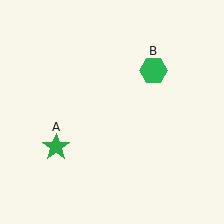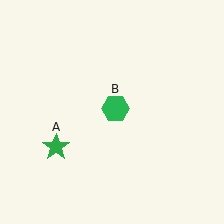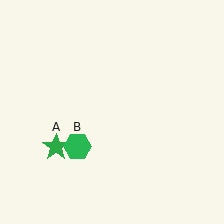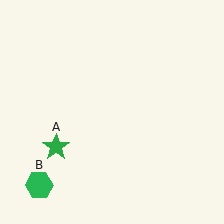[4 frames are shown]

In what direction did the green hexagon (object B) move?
The green hexagon (object B) moved down and to the left.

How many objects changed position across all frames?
1 object changed position: green hexagon (object B).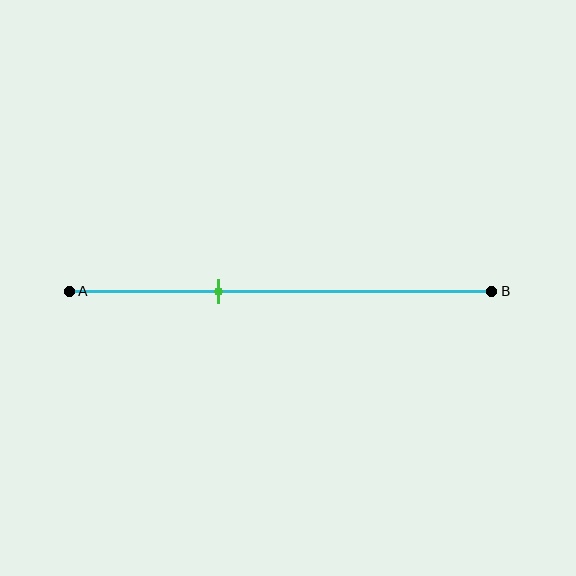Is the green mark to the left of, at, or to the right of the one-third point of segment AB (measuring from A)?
The green mark is approximately at the one-third point of segment AB.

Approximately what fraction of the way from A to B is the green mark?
The green mark is approximately 35% of the way from A to B.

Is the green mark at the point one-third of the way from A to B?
Yes, the mark is approximately at the one-third point.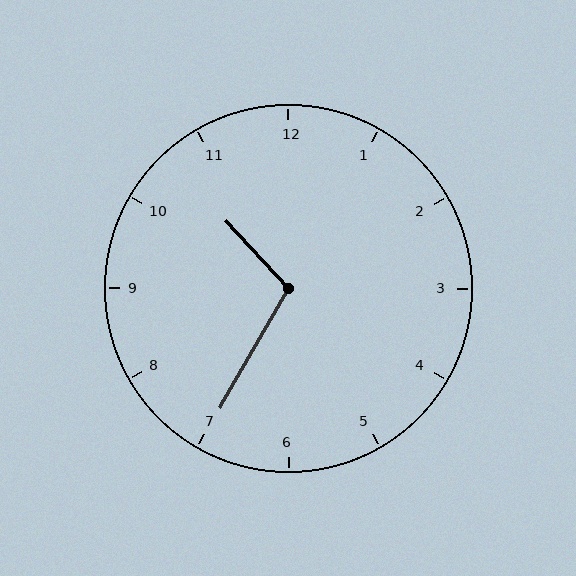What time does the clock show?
10:35.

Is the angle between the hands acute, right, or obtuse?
It is obtuse.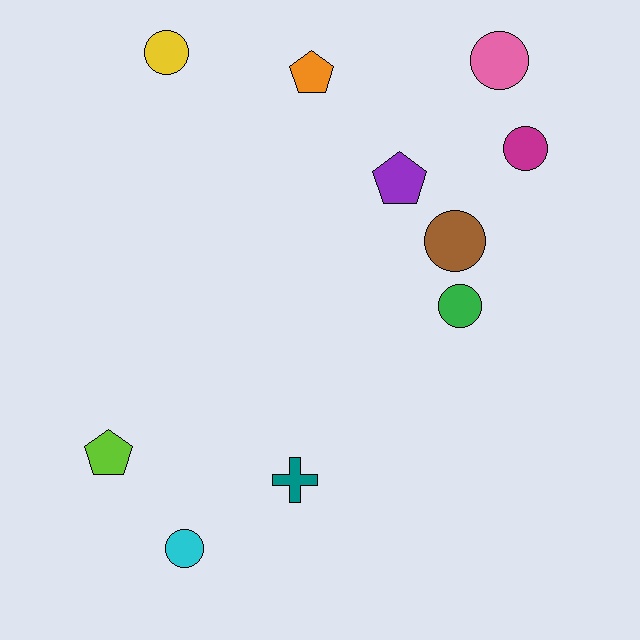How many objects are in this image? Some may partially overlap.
There are 10 objects.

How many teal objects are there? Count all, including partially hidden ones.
There is 1 teal object.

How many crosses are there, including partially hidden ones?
There is 1 cross.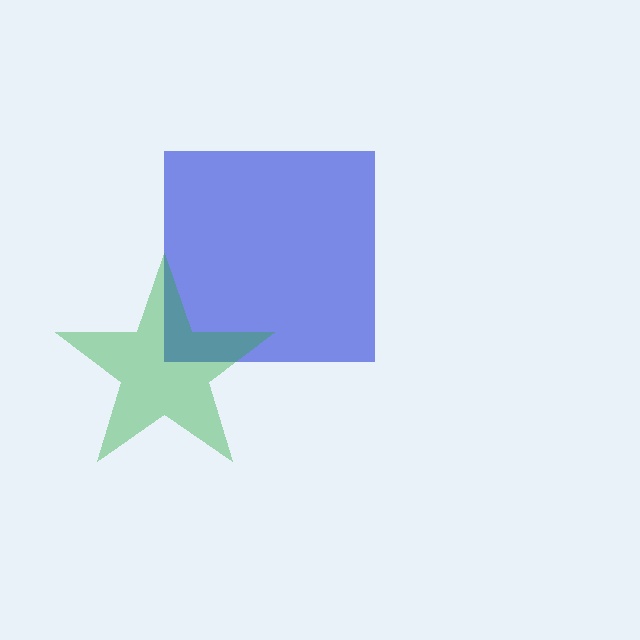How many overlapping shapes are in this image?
There are 2 overlapping shapes in the image.